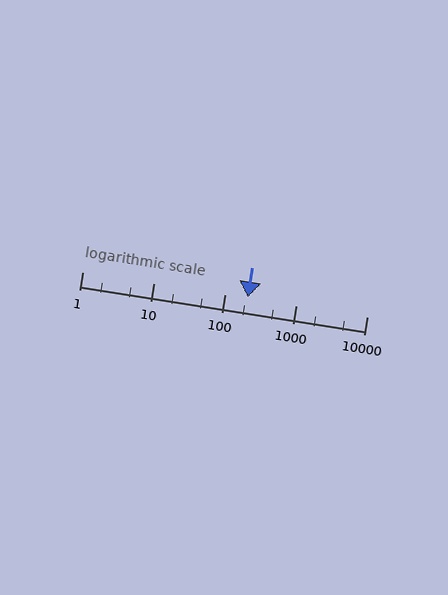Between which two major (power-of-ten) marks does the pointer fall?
The pointer is between 100 and 1000.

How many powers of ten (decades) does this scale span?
The scale spans 4 decades, from 1 to 10000.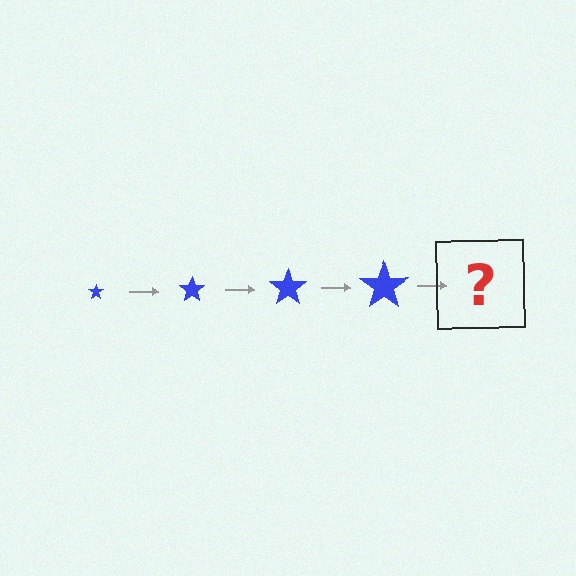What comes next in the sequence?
The next element should be a blue star, larger than the previous one.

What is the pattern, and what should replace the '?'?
The pattern is that the star gets progressively larger each step. The '?' should be a blue star, larger than the previous one.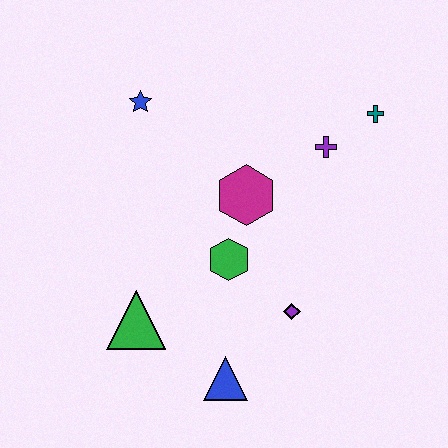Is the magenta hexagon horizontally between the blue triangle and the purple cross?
Yes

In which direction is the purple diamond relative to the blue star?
The purple diamond is below the blue star.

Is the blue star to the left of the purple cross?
Yes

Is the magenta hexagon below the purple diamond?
No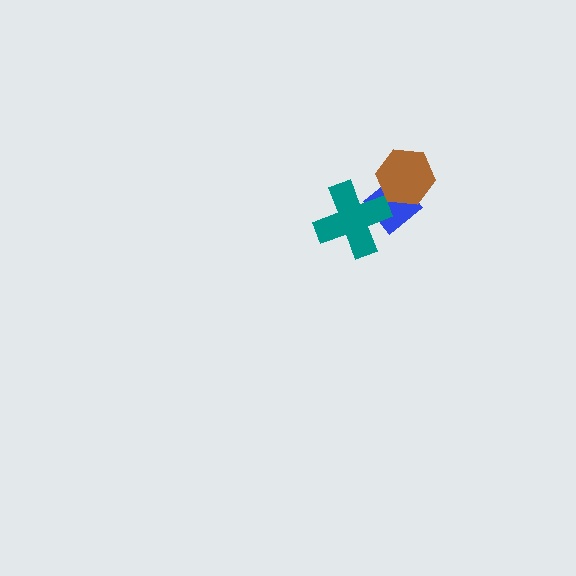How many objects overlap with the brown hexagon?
1 object overlaps with the brown hexagon.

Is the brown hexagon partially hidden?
No, no other shape covers it.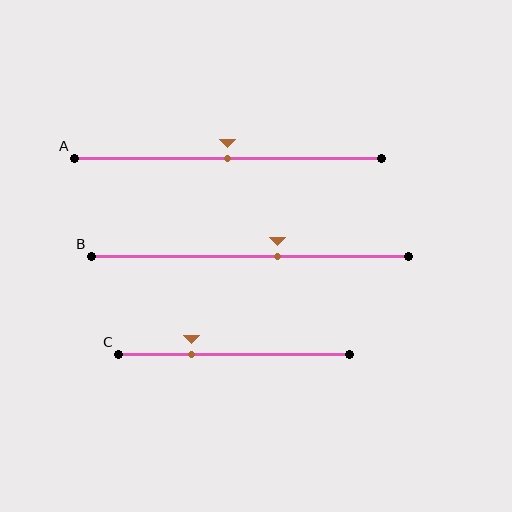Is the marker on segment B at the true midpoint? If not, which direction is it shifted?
No, the marker on segment B is shifted to the right by about 9% of the segment length.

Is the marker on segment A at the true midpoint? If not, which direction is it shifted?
Yes, the marker on segment A is at the true midpoint.